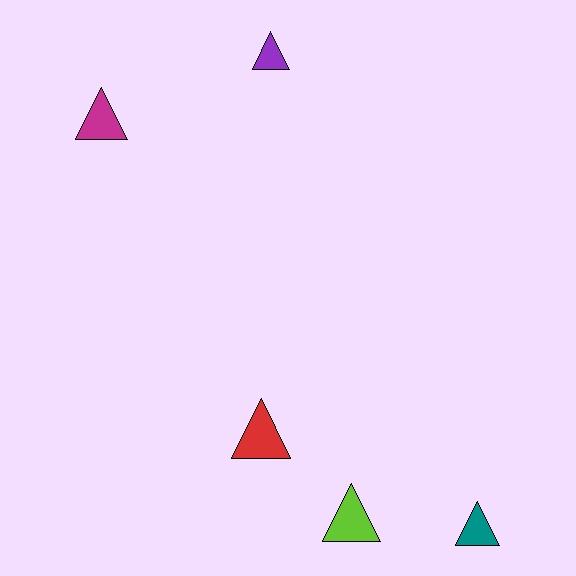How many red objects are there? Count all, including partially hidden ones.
There is 1 red object.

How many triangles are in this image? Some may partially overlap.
There are 5 triangles.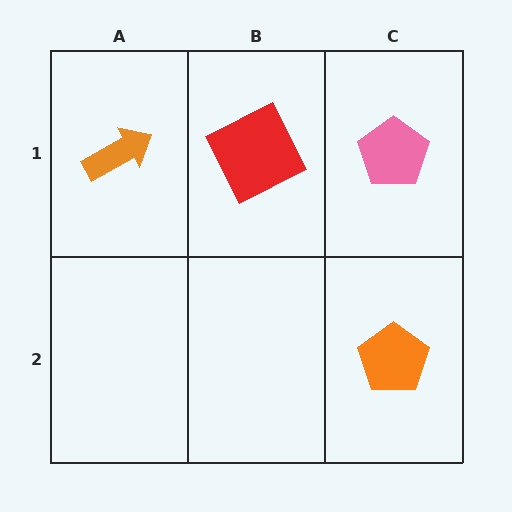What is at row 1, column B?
A red square.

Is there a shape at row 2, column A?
No, that cell is empty.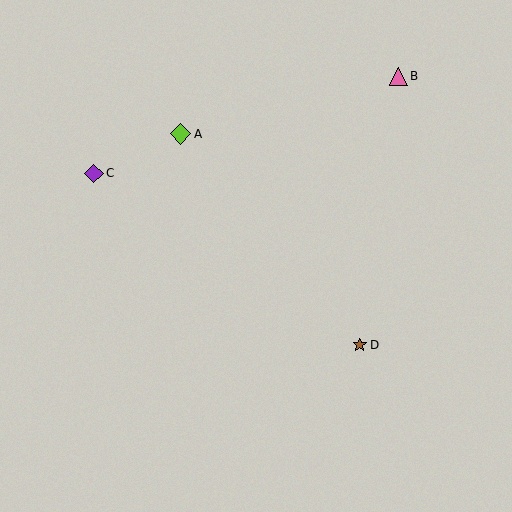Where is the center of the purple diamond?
The center of the purple diamond is at (94, 173).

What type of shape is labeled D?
Shape D is a brown star.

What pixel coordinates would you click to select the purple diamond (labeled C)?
Click at (94, 173) to select the purple diamond C.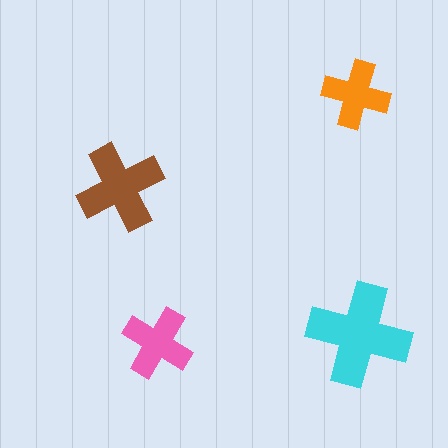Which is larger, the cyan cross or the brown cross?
The cyan one.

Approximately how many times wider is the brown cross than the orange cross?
About 1.5 times wider.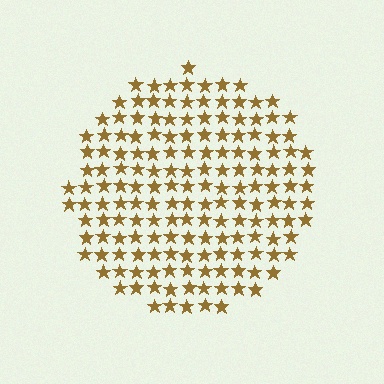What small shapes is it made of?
It is made of small stars.